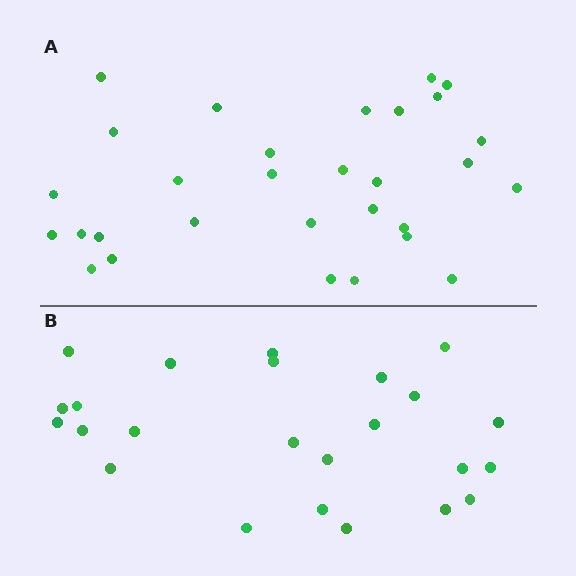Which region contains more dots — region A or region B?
Region A (the top region) has more dots.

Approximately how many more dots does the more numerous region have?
Region A has about 6 more dots than region B.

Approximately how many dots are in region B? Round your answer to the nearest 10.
About 20 dots. (The exact count is 24, which rounds to 20.)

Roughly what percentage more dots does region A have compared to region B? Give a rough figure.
About 25% more.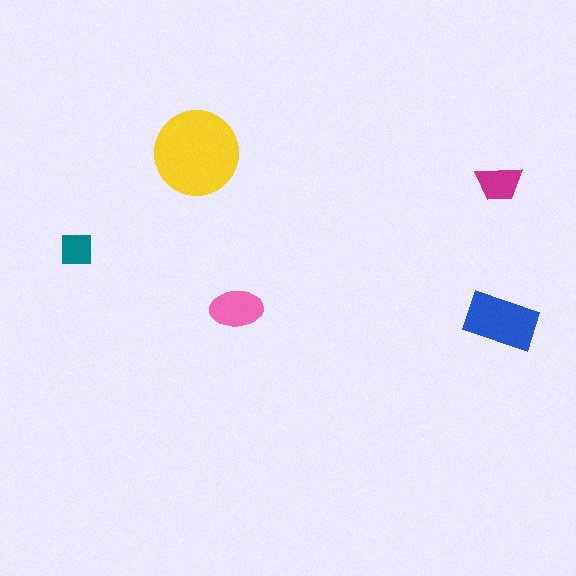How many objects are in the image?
There are 5 objects in the image.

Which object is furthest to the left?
The teal square is leftmost.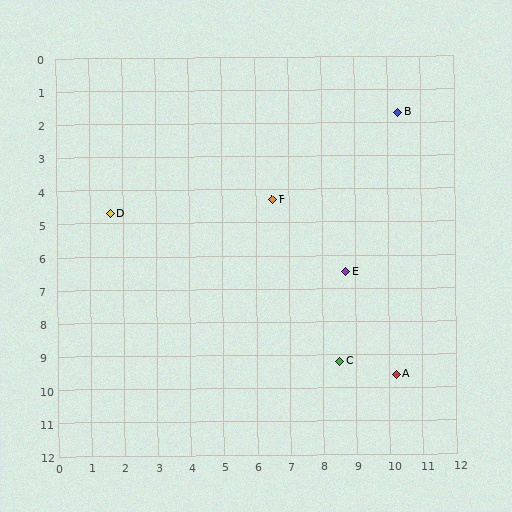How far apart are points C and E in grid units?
Points C and E are about 2.7 grid units apart.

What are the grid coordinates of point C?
Point C is at approximately (8.5, 9.2).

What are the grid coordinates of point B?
Point B is at approximately (10.3, 1.7).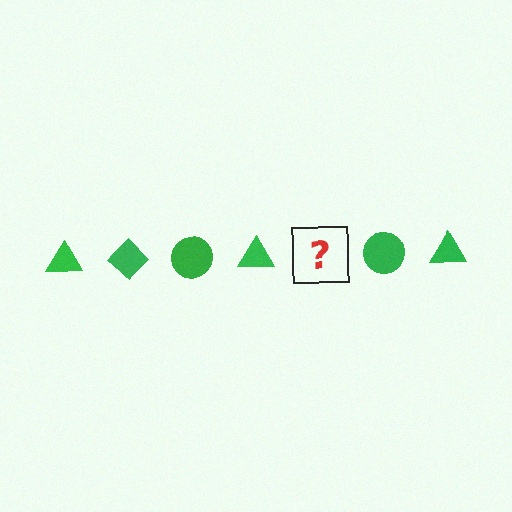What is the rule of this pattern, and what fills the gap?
The rule is that the pattern cycles through triangle, diamond, circle shapes in green. The gap should be filled with a green diamond.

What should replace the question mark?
The question mark should be replaced with a green diamond.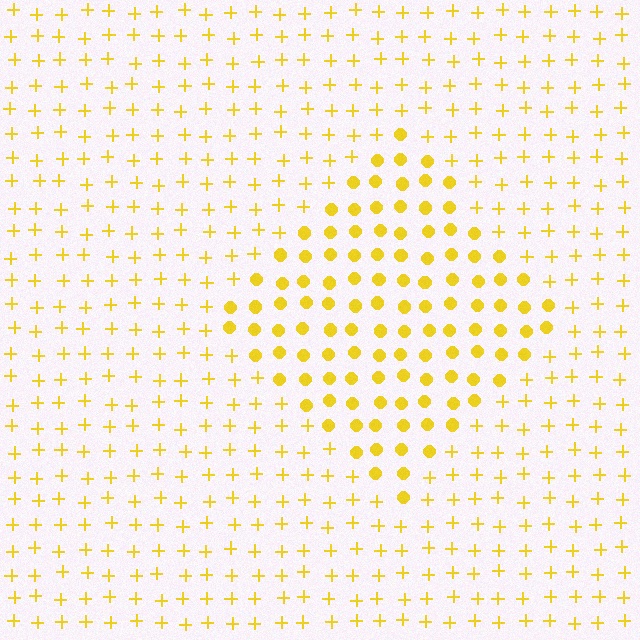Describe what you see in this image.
The image is filled with small yellow elements arranged in a uniform grid. A diamond-shaped region contains circles, while the surrounding area contains plus signs. The boundary is defined purely by the change in element shape.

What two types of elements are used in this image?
The image uses circles inside the diamond region and plus signs outside it.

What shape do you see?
I see a diamond.